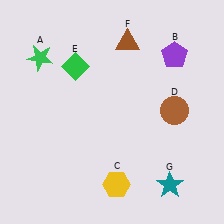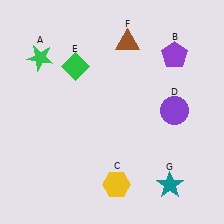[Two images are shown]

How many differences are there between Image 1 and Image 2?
There is 1 difference between the two images.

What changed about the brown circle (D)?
In Image 1, D is brown. In Image 2, it changed to purple.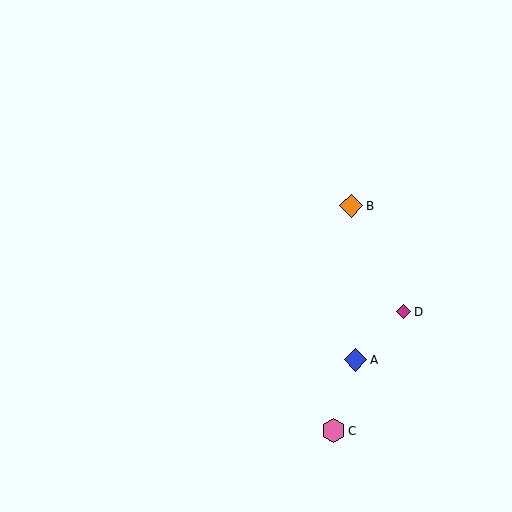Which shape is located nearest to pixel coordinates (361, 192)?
The orange diamond (labeled B) at (351, 206) is nearest to that location.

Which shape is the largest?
The pink hexagon (labeled C) is the largest.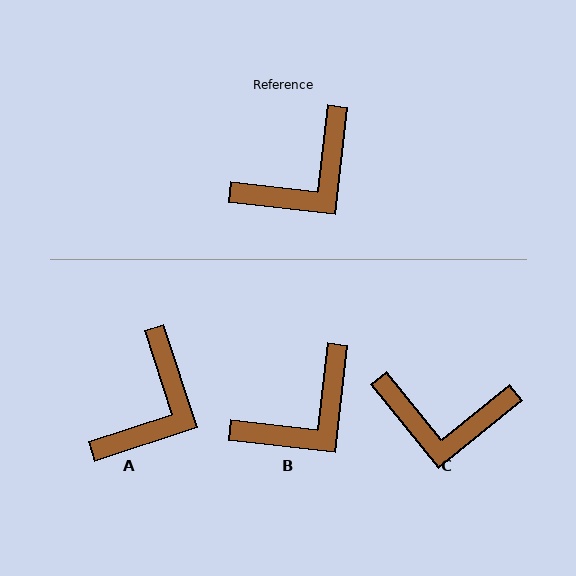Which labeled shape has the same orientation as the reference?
B.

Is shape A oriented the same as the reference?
No, it is off by about 25 degrees.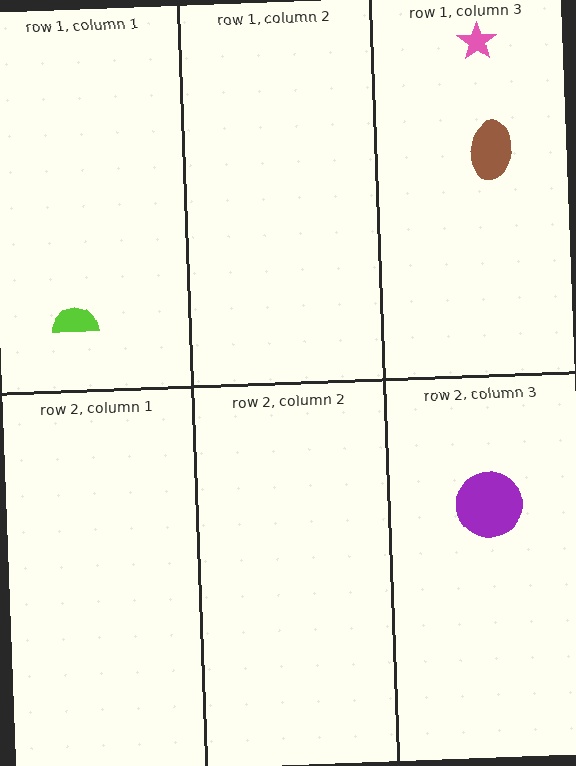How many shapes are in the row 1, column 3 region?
2.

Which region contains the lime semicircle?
The row 1, column 1 region.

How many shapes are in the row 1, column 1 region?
1.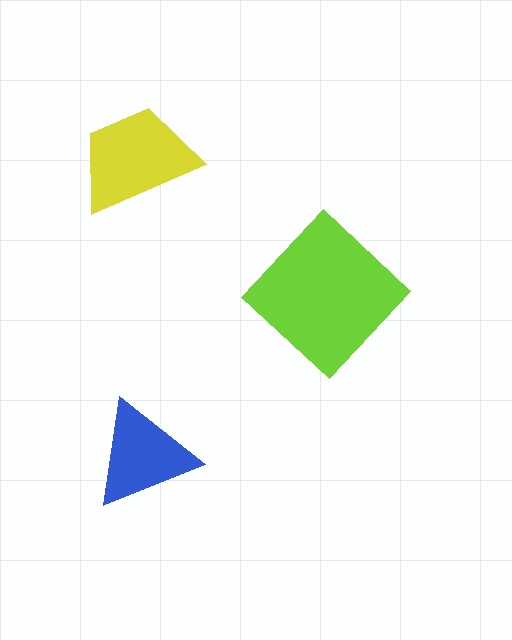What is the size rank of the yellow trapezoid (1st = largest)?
2nd.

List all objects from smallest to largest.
The blue triangle, the yellow trapezoid, the lime diamond.